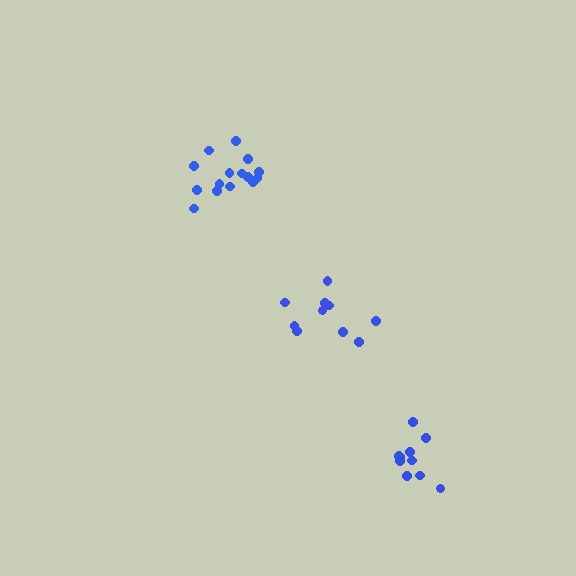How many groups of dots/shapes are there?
There are 3 groups.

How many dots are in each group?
Group 1: 15 dots, Group 2: 10 dots, Group 3: 10 dots (35 total).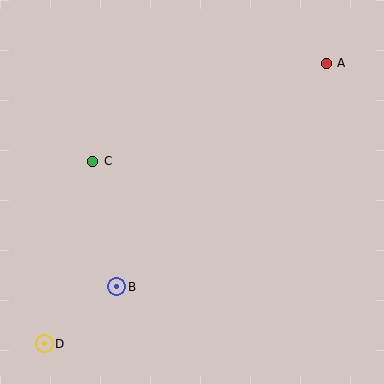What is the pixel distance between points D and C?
The distance between D and C is 189 pixels.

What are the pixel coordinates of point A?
Point A is at (326, 63).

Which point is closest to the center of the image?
Point C at (93, 161) is closest to the center.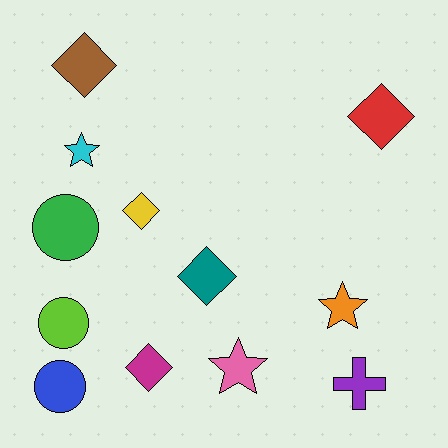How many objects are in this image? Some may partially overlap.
There are 12 objects.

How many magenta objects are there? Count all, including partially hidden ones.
There is 1 magenta object.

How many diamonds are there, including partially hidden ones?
There are 5 diamonds.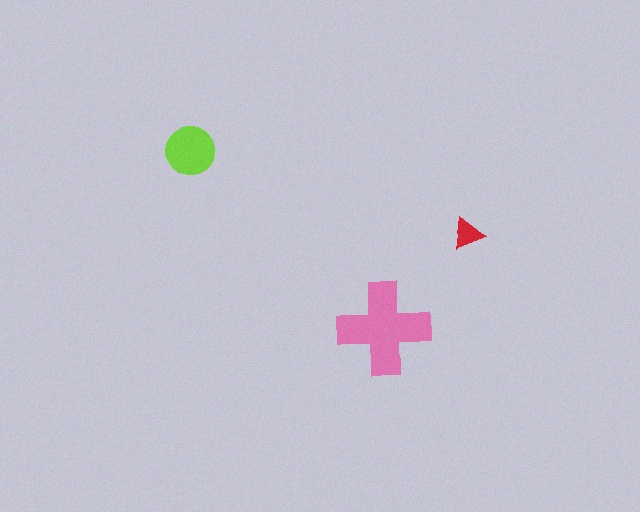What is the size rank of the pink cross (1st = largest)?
1st.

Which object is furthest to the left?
The lime circle is leftmost.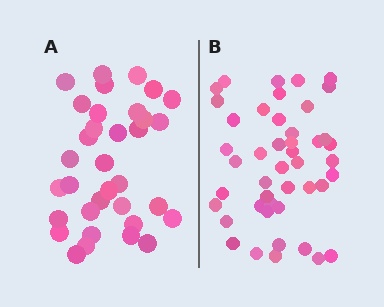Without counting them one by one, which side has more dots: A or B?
Region B (the right region) has more dots.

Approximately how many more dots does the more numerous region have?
Region B has roughly 12 or so more dots than region A.